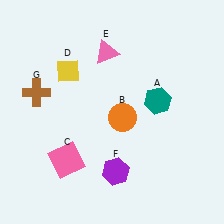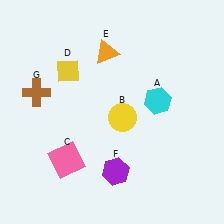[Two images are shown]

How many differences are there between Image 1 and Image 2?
There are 3 differences between the two images.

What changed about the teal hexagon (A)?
In Image 1, A is teal. In Image 2, it changed to cyan.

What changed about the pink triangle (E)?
In Image 1, E is pink. In Image 2, it changed to orange.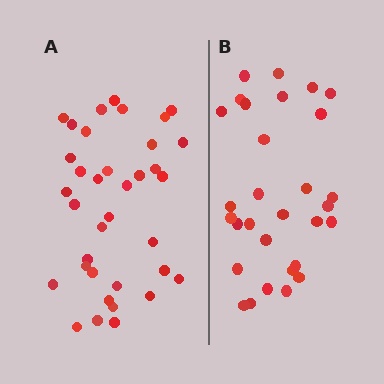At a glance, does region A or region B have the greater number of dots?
Region A (the left region) has more dots.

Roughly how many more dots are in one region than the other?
Region A has about 6 more dots than region B.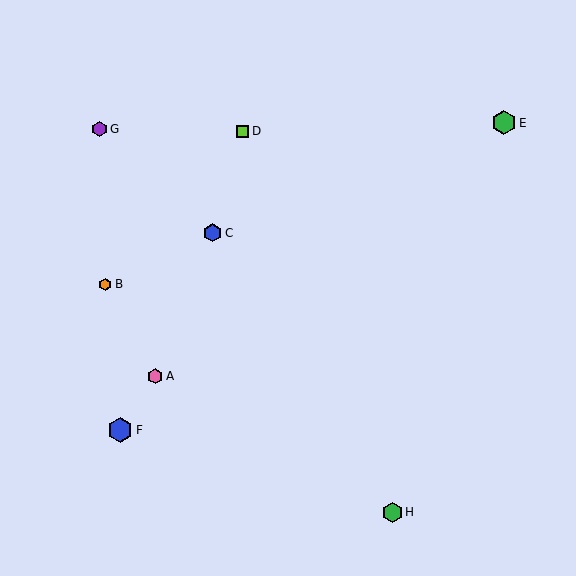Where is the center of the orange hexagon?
The center of the orange hexagon is at (105, 284).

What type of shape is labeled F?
Shape F is a blue hexagon.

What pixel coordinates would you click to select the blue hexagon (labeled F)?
Click at (120, 430) to select the blue hexagon F.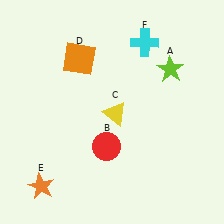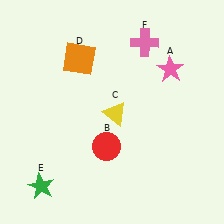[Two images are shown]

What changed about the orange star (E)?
In Image 1, E is orange. In Image 2, it changed to green.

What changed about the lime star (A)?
In Image 1, A is lime. In Image 2, it changed to pink.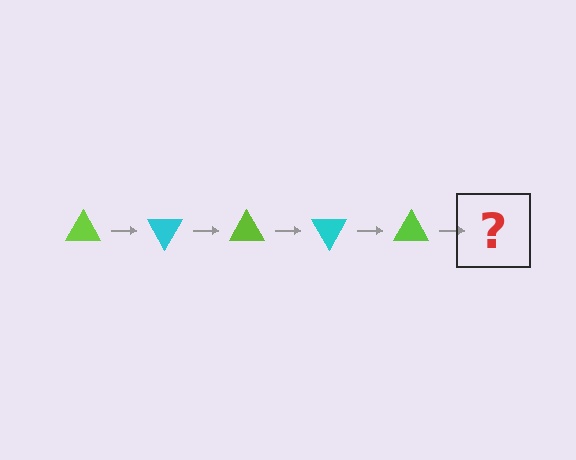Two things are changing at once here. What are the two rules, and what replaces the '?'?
The two rules are that it rotates 60 degrees each step and the color cycles through lime and cyan. The '?' should be a cyan triangle, rotated 300 degrees from the start.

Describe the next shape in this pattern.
It should be a cyan triangle, rotated 300 degrees from the start.